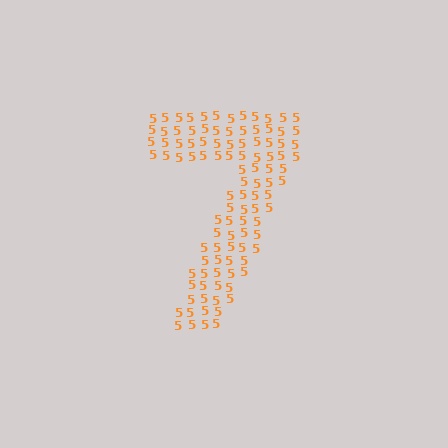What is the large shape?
The large shape is the digit 7.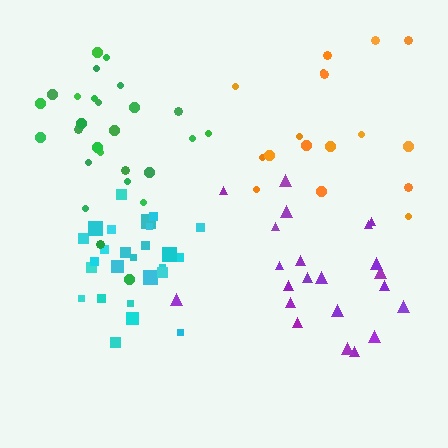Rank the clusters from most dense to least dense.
cyan, green, purple, orange.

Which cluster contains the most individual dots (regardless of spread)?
Green (27).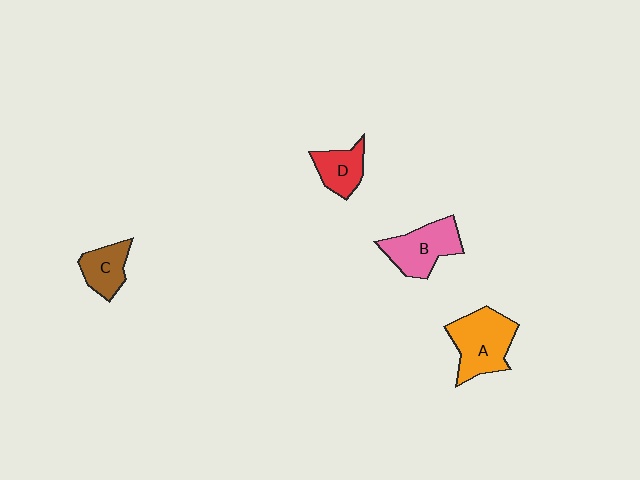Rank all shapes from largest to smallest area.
From largest to smallest: A (orange), B (pink), D (red), C (brown).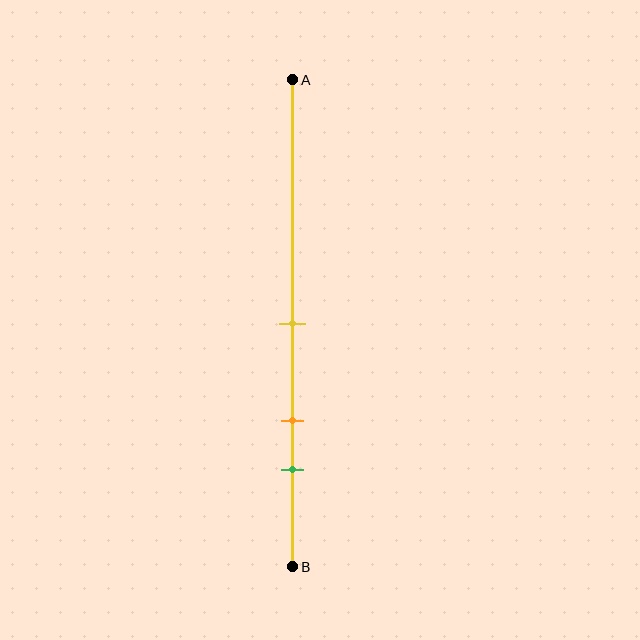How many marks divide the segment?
There are 3 marks dividing the segment.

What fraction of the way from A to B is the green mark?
The green mark is approximately 80% (0.8) of the way from A to B.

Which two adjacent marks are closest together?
The orange and green marks are the closest adjacent pair.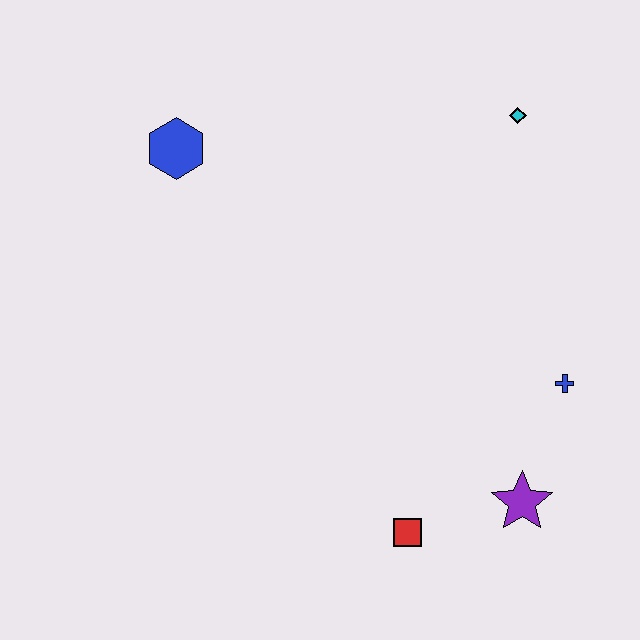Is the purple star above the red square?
Yes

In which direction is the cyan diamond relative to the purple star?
The cyan diamond is above the purple star.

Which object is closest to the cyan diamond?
The blue cross is closest to the cyan diamond.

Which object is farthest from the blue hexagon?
The purple star is farthest from the blue hexagon.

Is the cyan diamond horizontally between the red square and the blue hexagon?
No